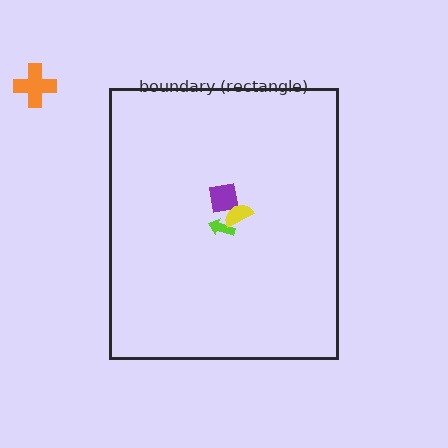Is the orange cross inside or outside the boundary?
Outside.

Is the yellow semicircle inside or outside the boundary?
Inside.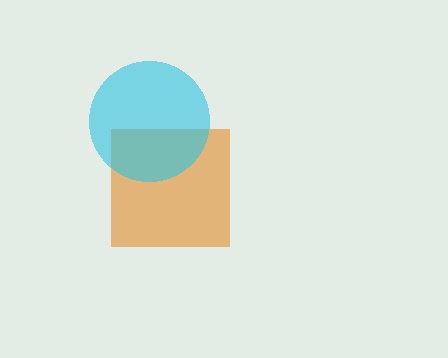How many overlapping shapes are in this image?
There are 2 overlapping shapes in the image.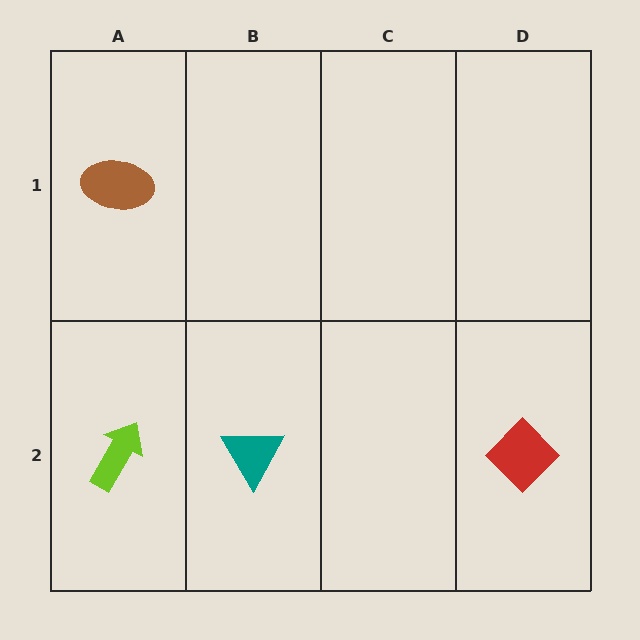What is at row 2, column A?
A lime arrow.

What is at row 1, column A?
A brown ellipse.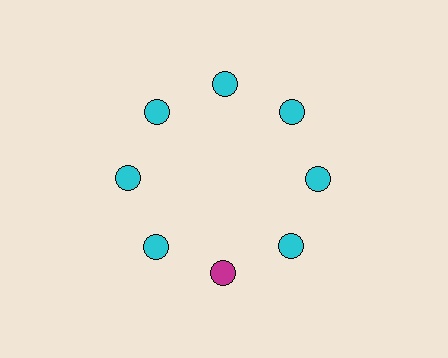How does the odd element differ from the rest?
It has a different color: magenta instead of cyan.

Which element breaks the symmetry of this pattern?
The magenta circle at roughly the 6 o'clock position breaks the symmetry. All other shapes are cyan circles.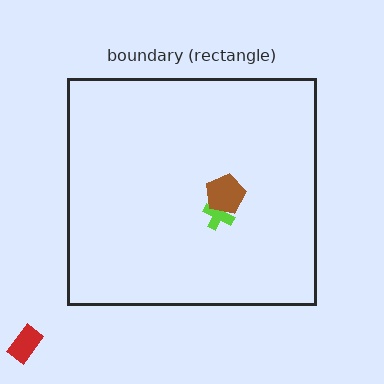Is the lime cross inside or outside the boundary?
Inside.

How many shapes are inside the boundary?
2 inside, 1 outside.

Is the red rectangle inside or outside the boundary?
Outside.